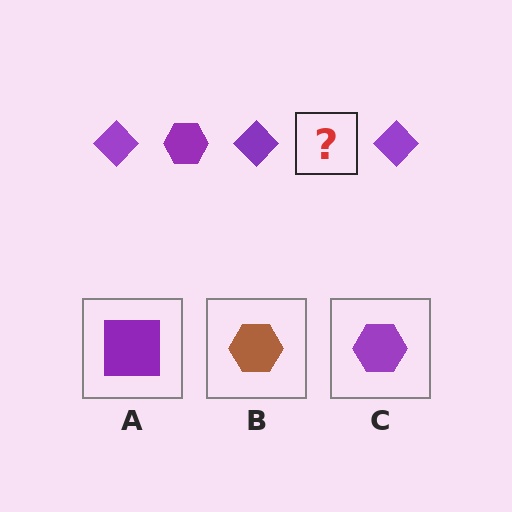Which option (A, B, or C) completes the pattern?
C.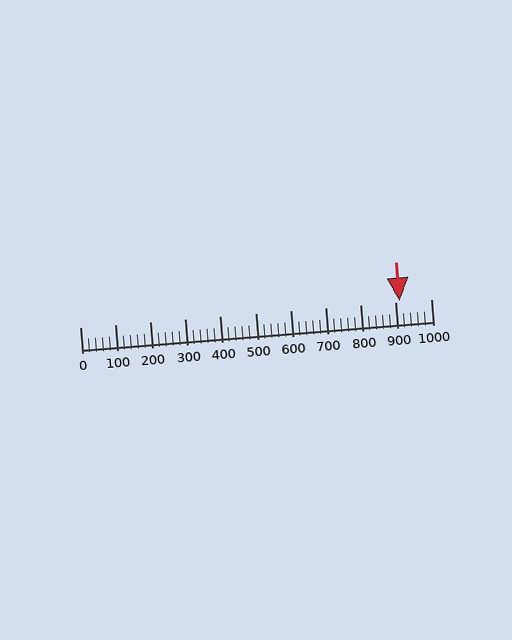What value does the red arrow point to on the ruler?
The red arrow points to approximately 911.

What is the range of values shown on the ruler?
The ruler shows values from 0 to 1000.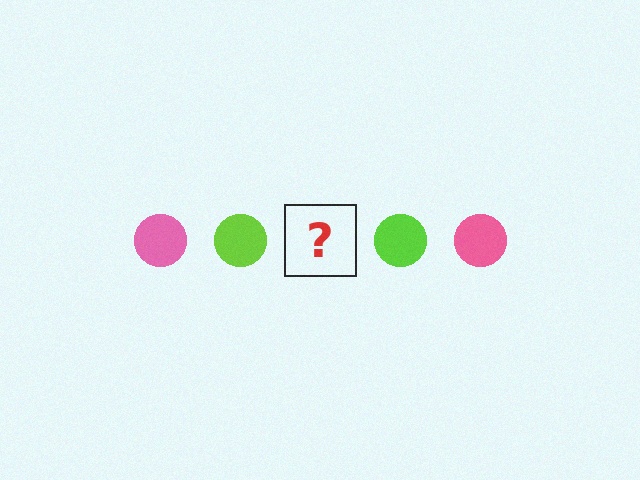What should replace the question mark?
The question mark should be replaced with a pink circle.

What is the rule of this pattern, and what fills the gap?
The rule is that the pattern cycles through pink, lime circles. The gap should be filled with a pink circle.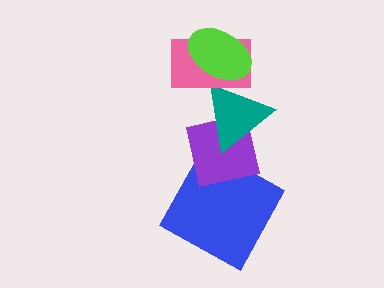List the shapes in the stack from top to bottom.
From top to bottom: the lime ellipse, the pink rectangle, the teal triangle, the purple square, the blue square.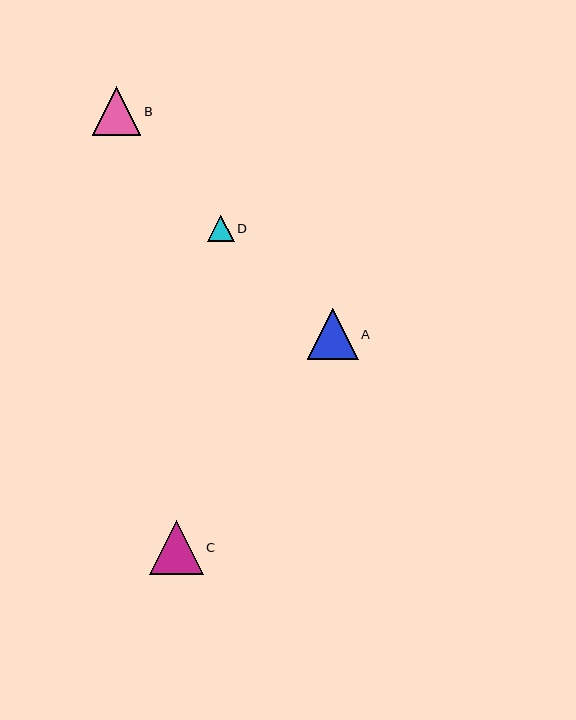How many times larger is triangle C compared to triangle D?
Triangle C is approximately 2.0 times the size of triangle D.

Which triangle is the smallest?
Triangle D is the smallest with a size of approximately 26 pixels.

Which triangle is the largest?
Triangle C is the largest with a size of approximately 53 pixels.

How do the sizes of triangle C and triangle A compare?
Triangle C and triangle A are approximately the same size.